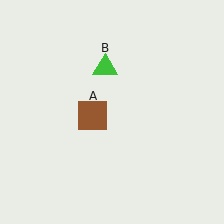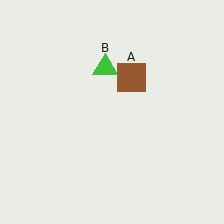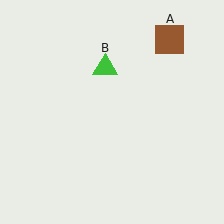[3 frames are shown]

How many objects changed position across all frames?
1 object changed position: brown square (object A).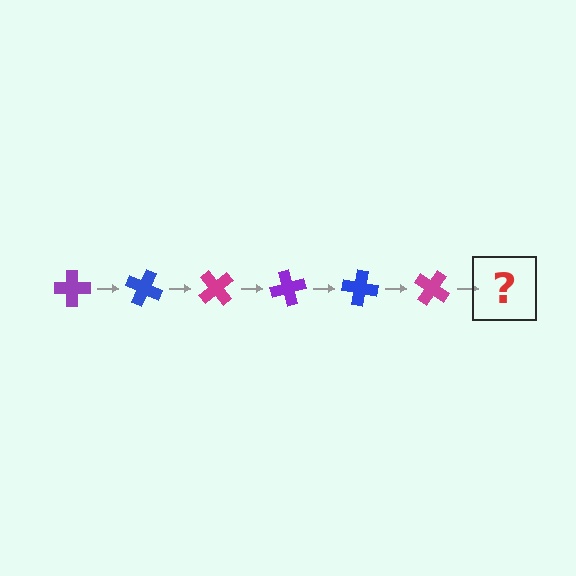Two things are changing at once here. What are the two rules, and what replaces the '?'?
The two rules are that it rotates 25 degrees each step and the color cycles through purple, blue, and magenta. The '?' should be a purple cross, rotated 150 degrees from the start.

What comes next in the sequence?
The next element should be a purple cross, rotated 150 degrees from the start.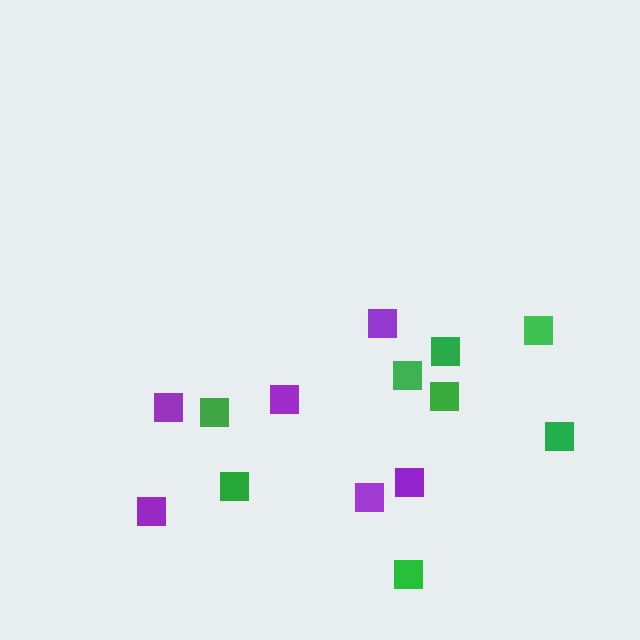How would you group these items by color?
There are 2 groups: one group of purple squares (6) and one group of green squares (8).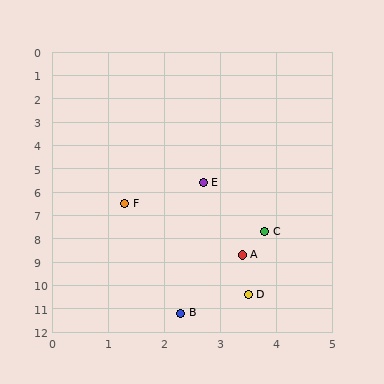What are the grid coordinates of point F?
Point F is at approximately (1.3, 6.5).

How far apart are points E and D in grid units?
Points E and D are about 4.9 grid units apart.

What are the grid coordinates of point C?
Point C is at approximately (3.8, 7.7).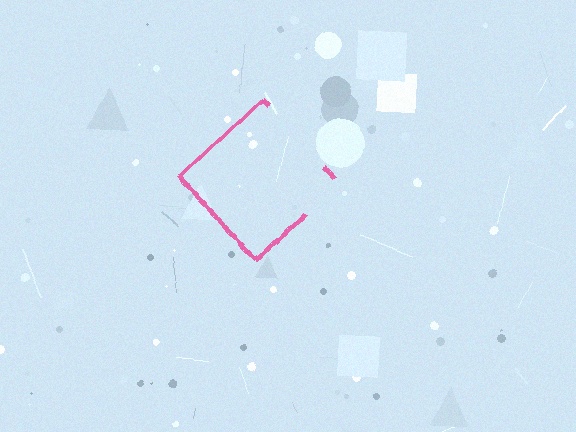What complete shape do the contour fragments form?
The contour fragments form a diamond.